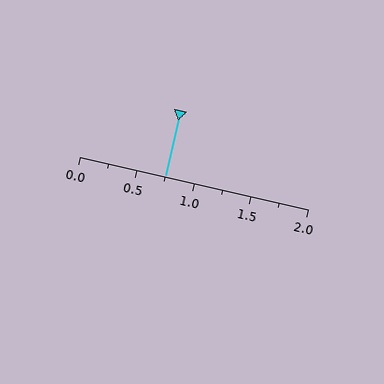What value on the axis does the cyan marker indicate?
The marker indicates approximately 0.75.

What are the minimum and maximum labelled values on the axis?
The axis runs from 0.0 to 2.0.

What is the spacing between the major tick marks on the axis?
The major ticks are spaced 0.5 apart.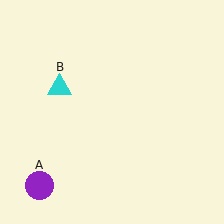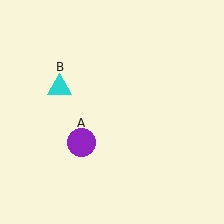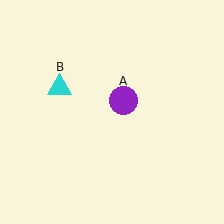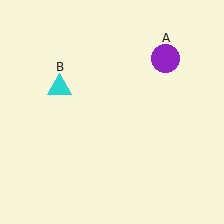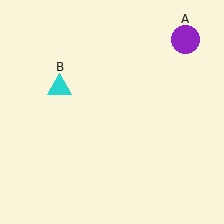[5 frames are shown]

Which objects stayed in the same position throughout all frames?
Cyan triangle (object B) remained stationary.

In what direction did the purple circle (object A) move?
The purple circle (object A) moved up and to the right.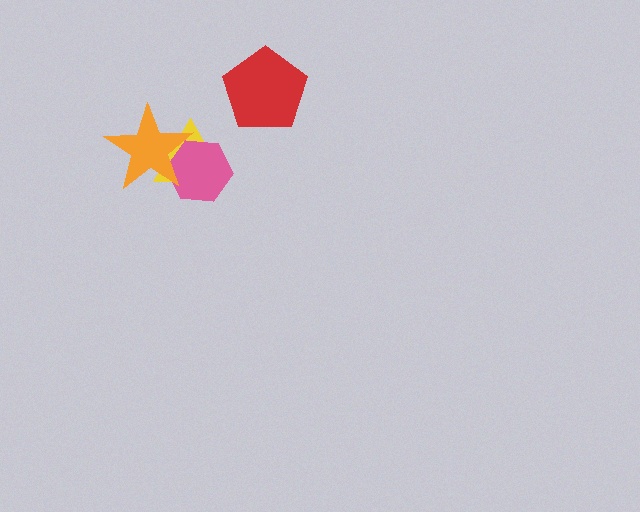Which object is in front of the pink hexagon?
The orange star is in front of the pink hexagon.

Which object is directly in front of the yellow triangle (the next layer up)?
The pink hexagon is directly in front of the yellow triangle.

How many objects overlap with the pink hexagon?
2 objects overlap with the pink hexagon.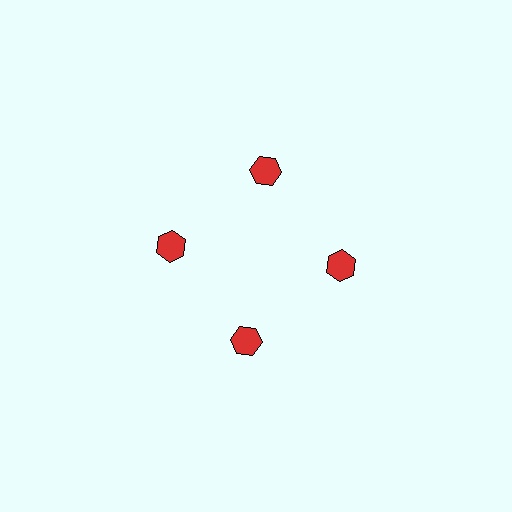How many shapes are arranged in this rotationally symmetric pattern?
There are 4 shapes, arranged in 4 groups of 1.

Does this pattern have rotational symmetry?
Yes, this pattern has 4-fold rotational symmetry. It looks the same after rotating 90 degrees around the center.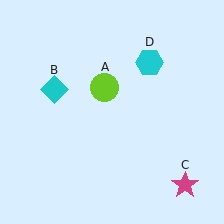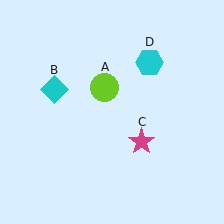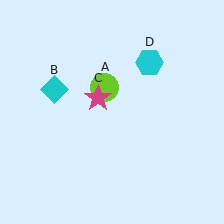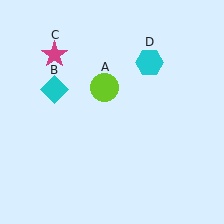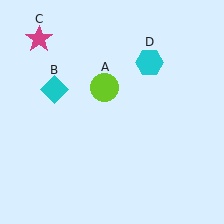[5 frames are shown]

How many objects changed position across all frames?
1 object changed position: magenta star (object C).